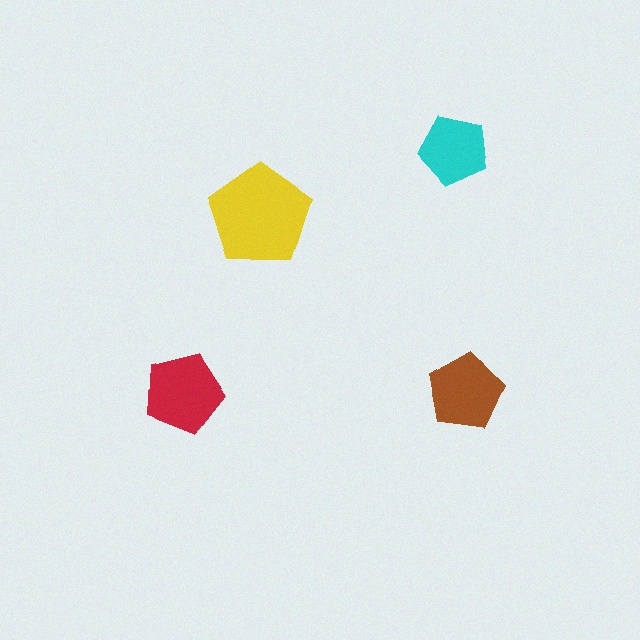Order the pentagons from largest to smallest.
the yellow one, the red one, the brown one, the cyan one.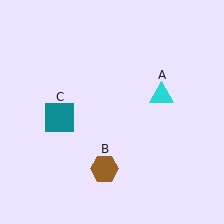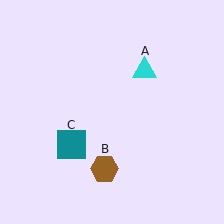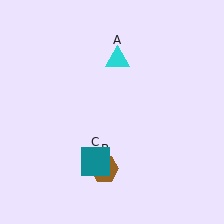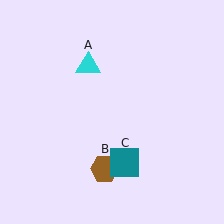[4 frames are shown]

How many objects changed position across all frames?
2 objects changed position: cyan triangle (object A), teal square (object C).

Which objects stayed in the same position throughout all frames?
Brown hexagon (object B) remained stationary.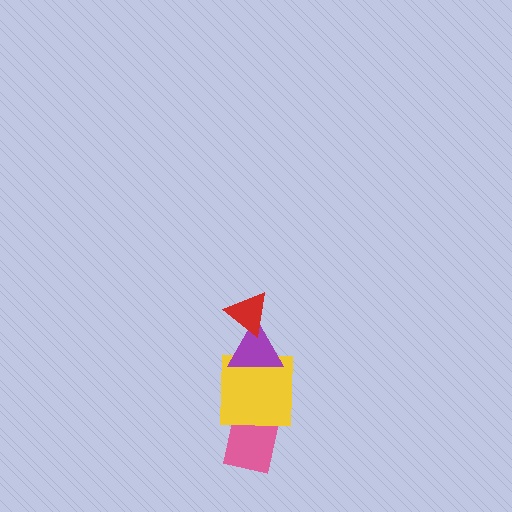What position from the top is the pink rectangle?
The pink rectangle is 4th from the top.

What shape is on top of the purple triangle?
The red triangle is on top of the purple triangle.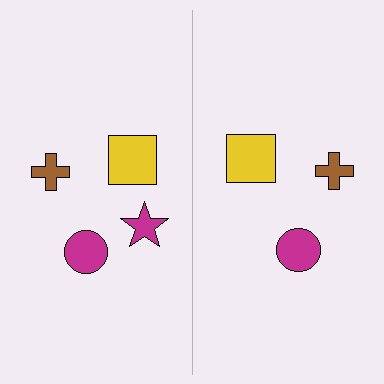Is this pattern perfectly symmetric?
No, the pattern is not perfectly symmetric. A magenta star is missing from the right side.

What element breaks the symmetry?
A magenta star is missing from the right side.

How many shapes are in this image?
There are 7 shapes in this image.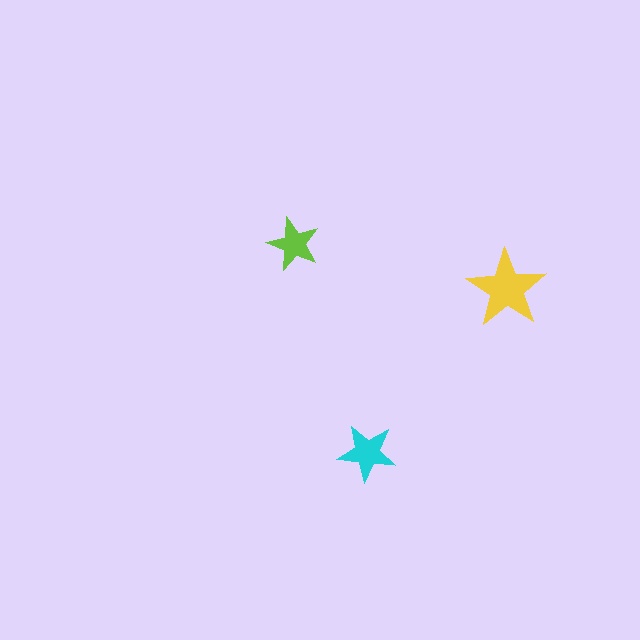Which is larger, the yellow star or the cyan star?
The yellow one.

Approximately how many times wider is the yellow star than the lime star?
About 1.5 times wider.